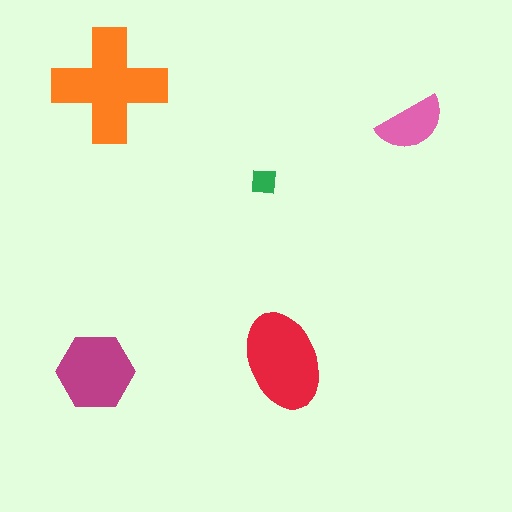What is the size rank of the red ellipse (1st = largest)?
2nd.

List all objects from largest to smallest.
The orange cross, the red ellipse, the magenta hexagon, the pink semicircle, the green square.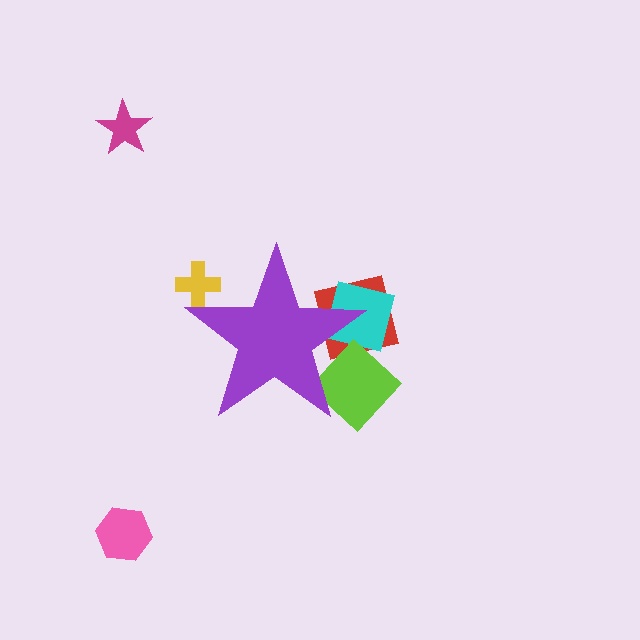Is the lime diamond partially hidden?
Yes, the lime diamond is partially hidden behind the purple star.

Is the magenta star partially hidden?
No, the magenta star is fully visible.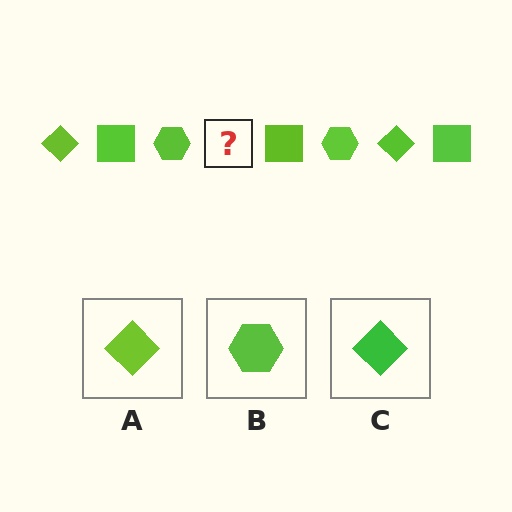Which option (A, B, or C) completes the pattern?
A.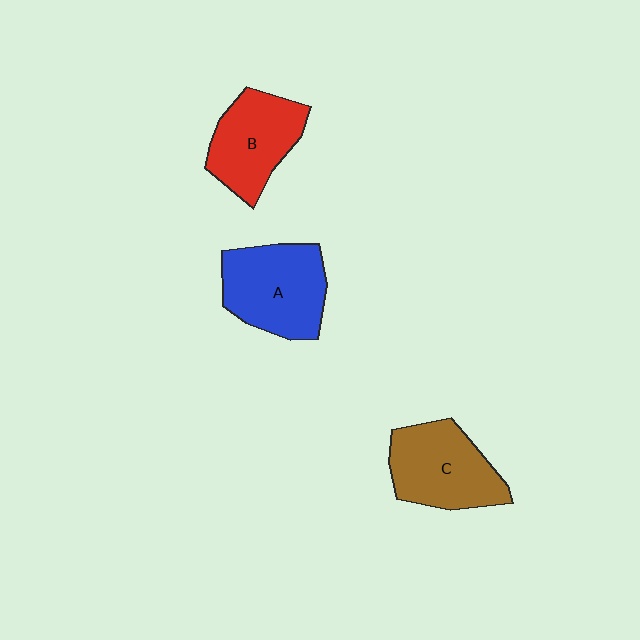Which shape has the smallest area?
Shape B (red).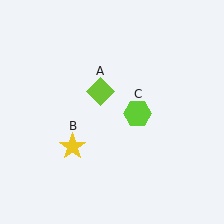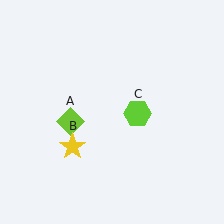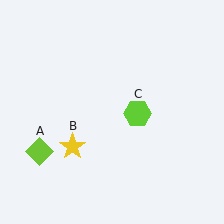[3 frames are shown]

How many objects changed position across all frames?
1 object changed position: lime diamond (object A).